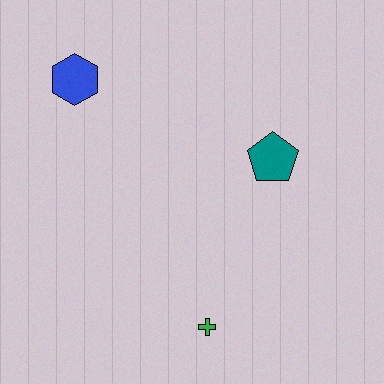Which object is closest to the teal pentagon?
The green cross is closest to the teal pentagon.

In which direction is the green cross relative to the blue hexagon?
The green cross is below the blue hexagon.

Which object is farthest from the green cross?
The blue hexagon is farthest from the green cross.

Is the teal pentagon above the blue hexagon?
No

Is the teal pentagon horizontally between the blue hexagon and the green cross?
No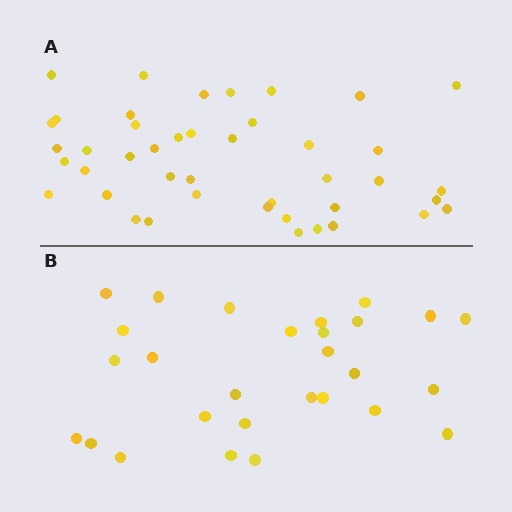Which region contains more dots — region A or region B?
Region A (the top region) has more dots.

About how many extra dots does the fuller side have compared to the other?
Region A has approximately 15 more dots than region B.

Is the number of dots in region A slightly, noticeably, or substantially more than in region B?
Region A has substantially more. The ratio is roughly 1.5 to 1.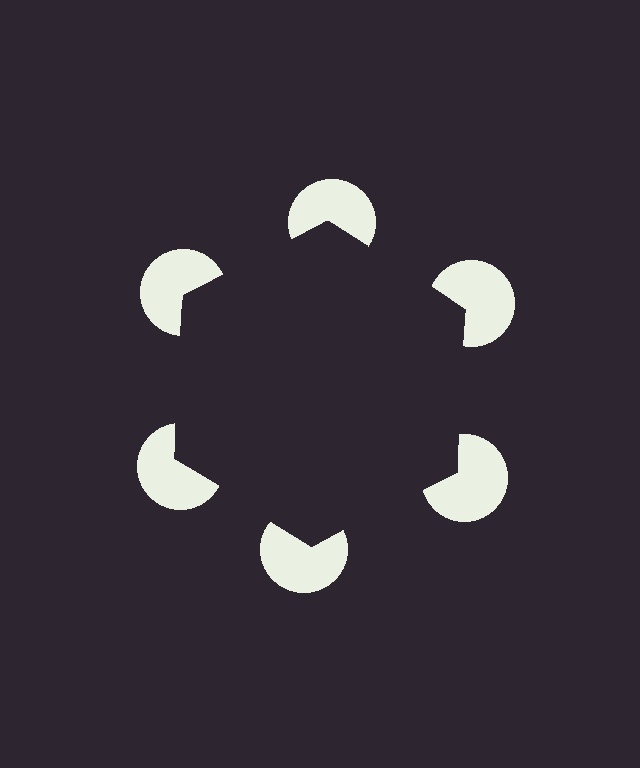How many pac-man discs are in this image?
There are 6 — one at each vertex of the illusory hexagon.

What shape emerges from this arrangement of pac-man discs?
An illusory hexagon — its edges are inferred from the aligned wedge cuts in the pac-man discs, not physically drawn.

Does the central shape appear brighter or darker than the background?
It typically appears slightly darker than the background, even though no actual brightness change is drawn.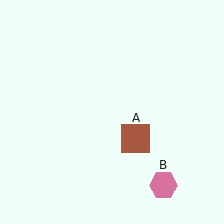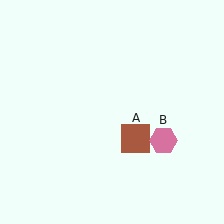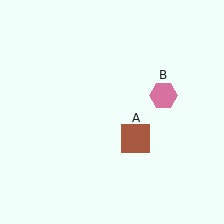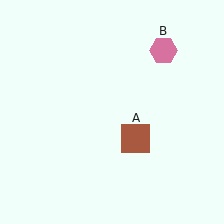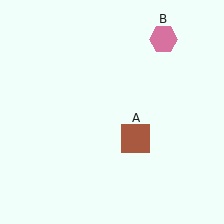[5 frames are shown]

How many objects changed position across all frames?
1 object changed position: pink hexagon (object B).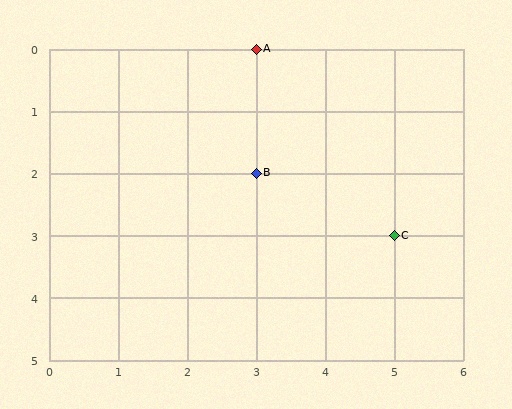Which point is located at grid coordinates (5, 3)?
Point C is at (5, 3).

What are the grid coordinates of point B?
Point B is at grid coordinates (3, 2).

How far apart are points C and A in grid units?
Points C and A are 2 columns and 3 rows apart (about 3.6 grid units diagonally).